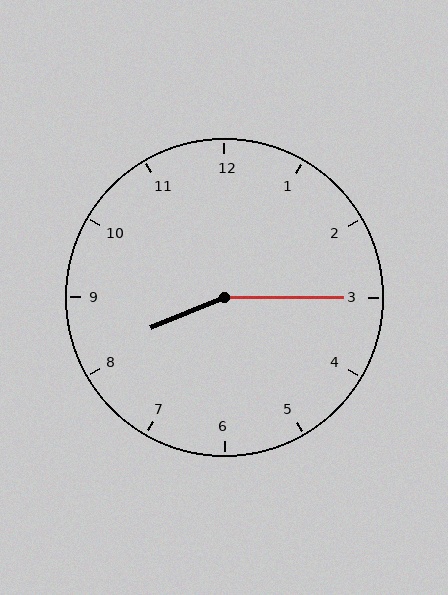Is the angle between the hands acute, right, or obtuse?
It is obtuse.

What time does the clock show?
8:15.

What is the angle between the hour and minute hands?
Approximately 158 degrees.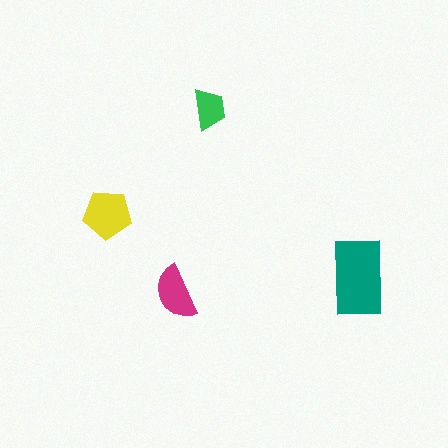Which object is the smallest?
The green trapezoid.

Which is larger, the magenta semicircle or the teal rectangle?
The teal rectangle.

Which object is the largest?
The teal rectangle.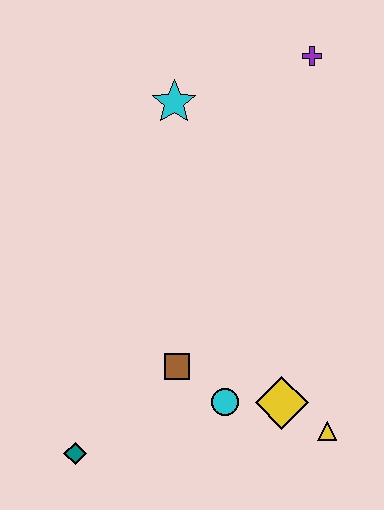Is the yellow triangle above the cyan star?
No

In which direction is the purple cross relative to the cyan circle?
The purple cross is above the cyan circle.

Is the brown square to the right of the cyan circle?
No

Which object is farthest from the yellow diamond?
The purple cross is farthest from the yellow diamond.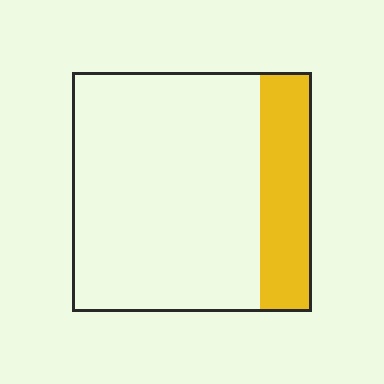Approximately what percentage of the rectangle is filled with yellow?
Approximately 20%.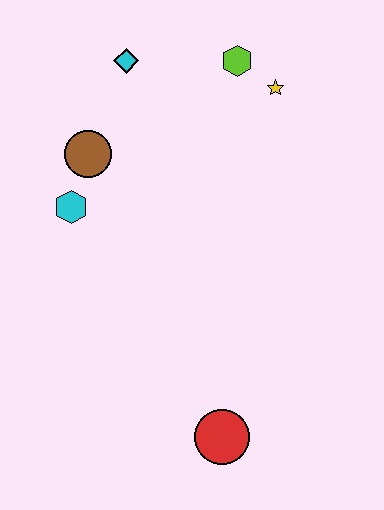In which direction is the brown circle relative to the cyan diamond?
The brown circle is below the cyan diamond.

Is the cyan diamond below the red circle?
No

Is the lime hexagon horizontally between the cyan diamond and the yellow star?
Yes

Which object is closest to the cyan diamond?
The brown circle is closest to the cyan diamond.